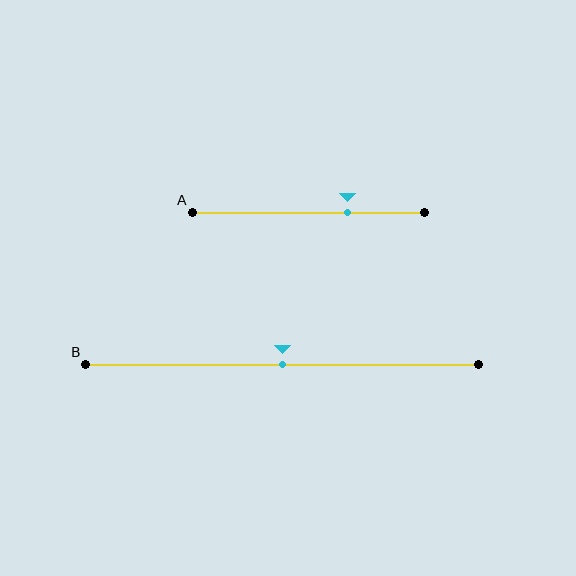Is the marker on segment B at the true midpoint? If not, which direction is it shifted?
Yes, the marker on segment B is at the true midpoint.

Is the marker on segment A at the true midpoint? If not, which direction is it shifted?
No, the marker on segment A is shifted to the right by about 17% of the segment length.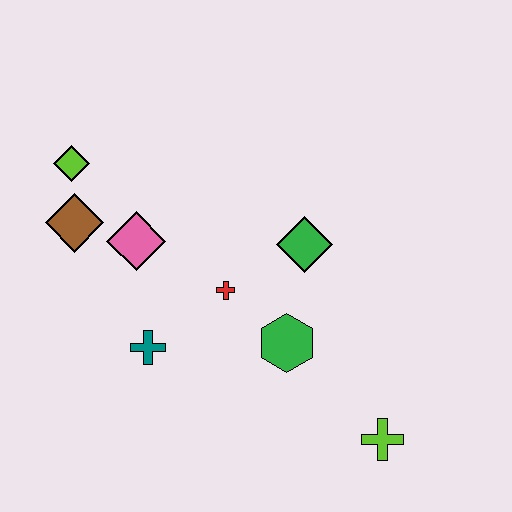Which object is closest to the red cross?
The green hexagon is closest to the red cross.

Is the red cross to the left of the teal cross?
No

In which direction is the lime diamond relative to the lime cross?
The lime diamond is to the left of the lime cross.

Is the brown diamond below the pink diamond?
No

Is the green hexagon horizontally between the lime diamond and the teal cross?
No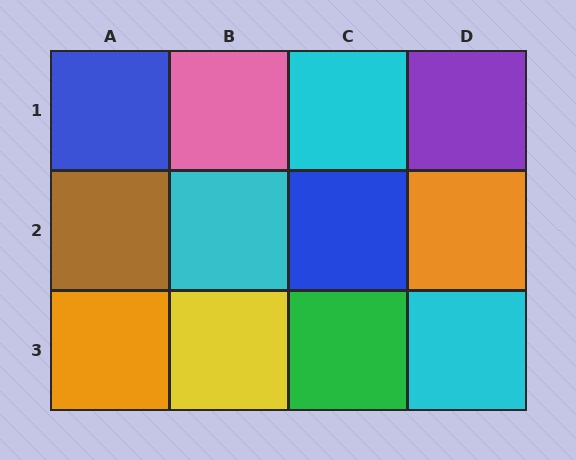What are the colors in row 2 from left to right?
Brown, cyan, blue, orange.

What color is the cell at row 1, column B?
Pink.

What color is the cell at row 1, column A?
Blue.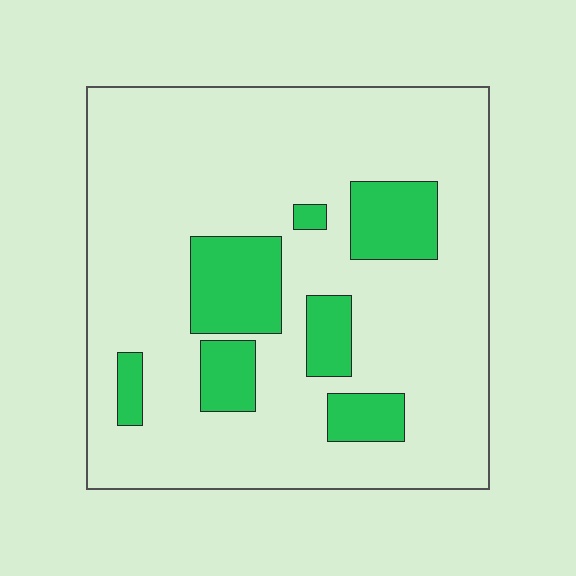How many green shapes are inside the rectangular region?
7.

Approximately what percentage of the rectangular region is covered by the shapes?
Approximately 20%.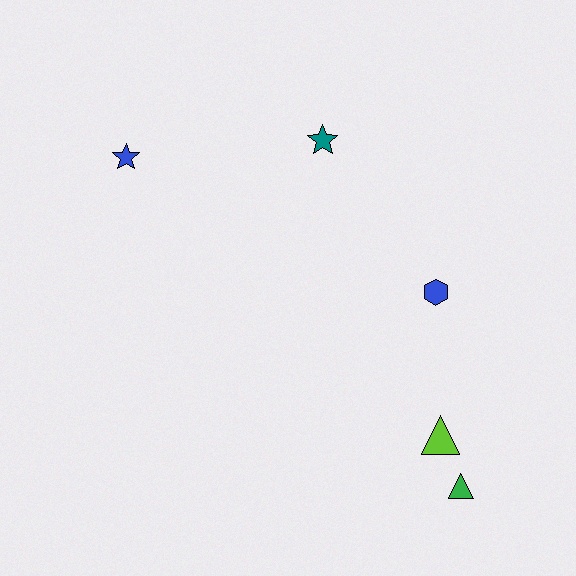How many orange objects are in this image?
There are no orange objects.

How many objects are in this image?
There are 5 objects.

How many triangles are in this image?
There are 2 triangles.